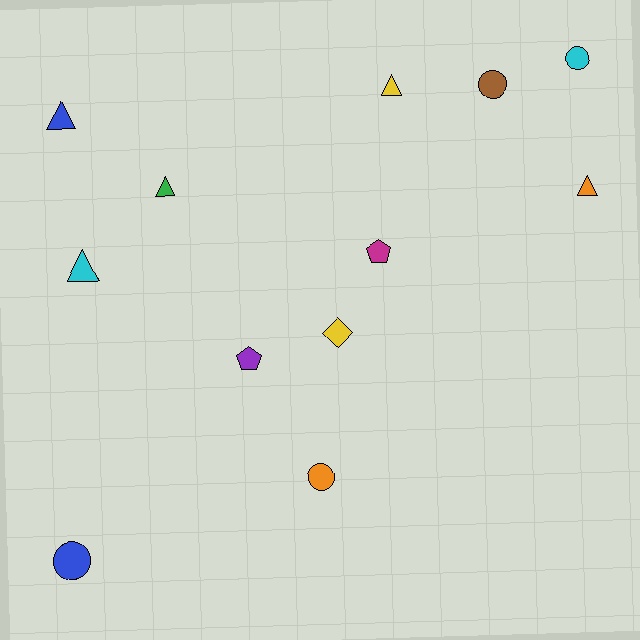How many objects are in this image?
There are 12 objects.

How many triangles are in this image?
There are 5 triangles.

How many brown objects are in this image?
There is 1 brown object.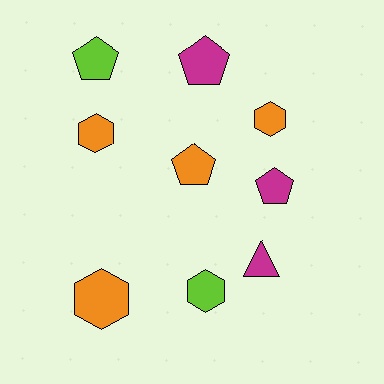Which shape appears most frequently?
Pentagon, with 4 objects.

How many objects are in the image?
There are 9 objects.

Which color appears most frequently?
Orange, with 4 objects.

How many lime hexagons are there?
There is 1 lime hexagon.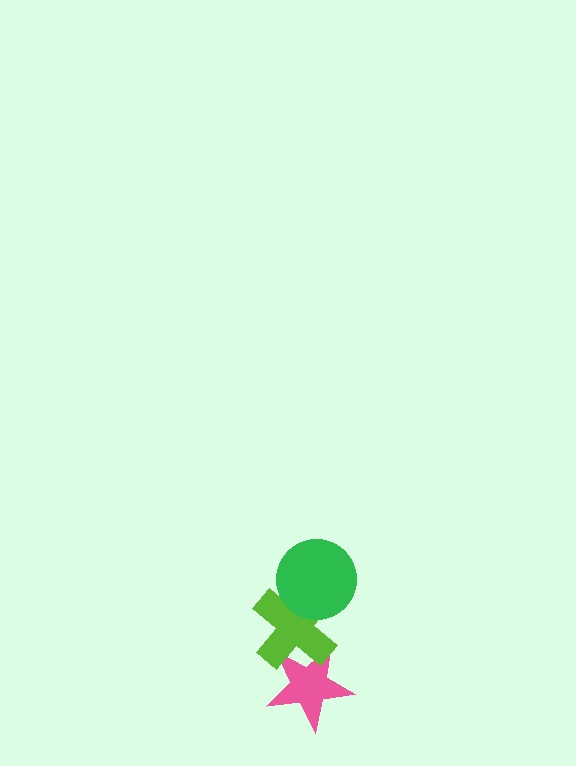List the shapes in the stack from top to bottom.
From top to bottom: the green circle, the lime cross, the pink star.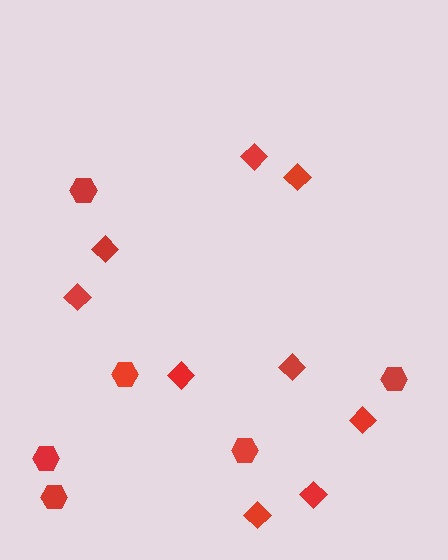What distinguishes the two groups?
There are 2 groups: one group of diamonds (9) and one group of hexagons (6).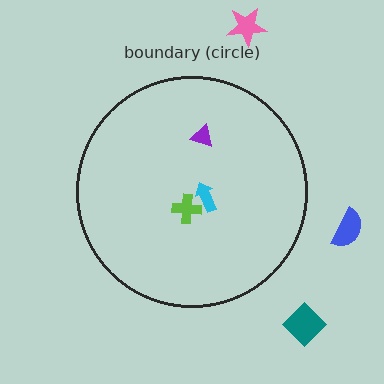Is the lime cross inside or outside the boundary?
Inside.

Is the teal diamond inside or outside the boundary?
Outside.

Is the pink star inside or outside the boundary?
Outside.